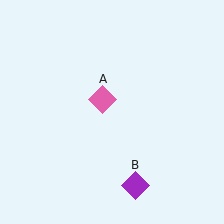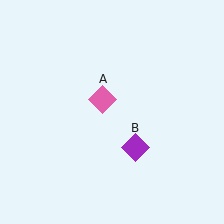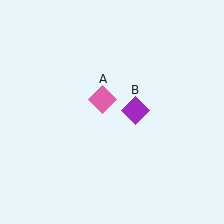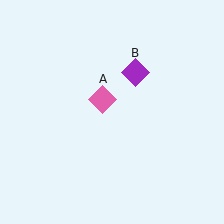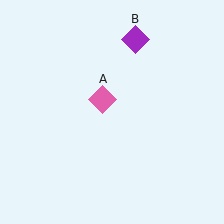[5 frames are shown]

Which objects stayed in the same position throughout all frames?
Pink diamond (object A) remained stationary.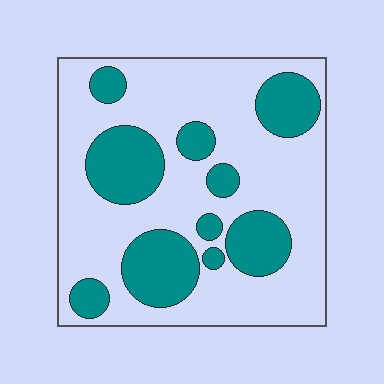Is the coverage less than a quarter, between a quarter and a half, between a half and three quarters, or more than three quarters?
Between a quarter and a half.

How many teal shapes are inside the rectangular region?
10.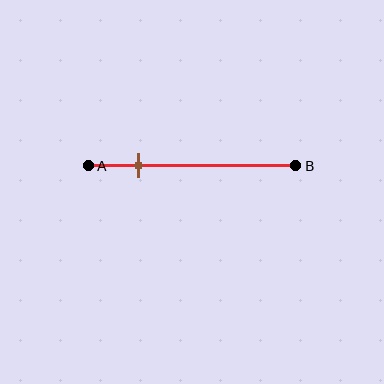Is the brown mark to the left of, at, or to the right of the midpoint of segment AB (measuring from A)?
The brown mark is to the left of the midpoint of segment AB.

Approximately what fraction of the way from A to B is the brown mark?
The brown mark is approximately 25% of the way from A to B.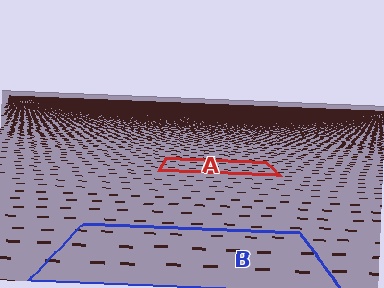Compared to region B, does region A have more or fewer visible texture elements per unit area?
Region A has more texture elements per unit area — they are packed more densely because it is farther away.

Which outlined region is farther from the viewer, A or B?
Region A is farther from the viewer — the texture elements inside it appear smaller and more densely packed.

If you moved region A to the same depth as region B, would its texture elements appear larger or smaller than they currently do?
They would appear larger. At a closer depth, the same texture elements are projected at a bigger on-screen size.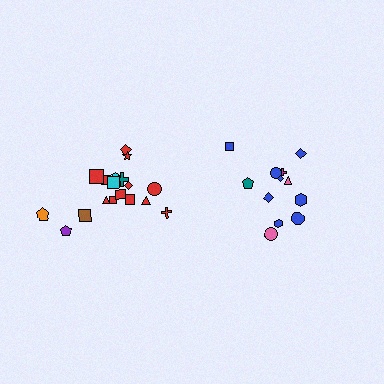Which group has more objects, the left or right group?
The left group.